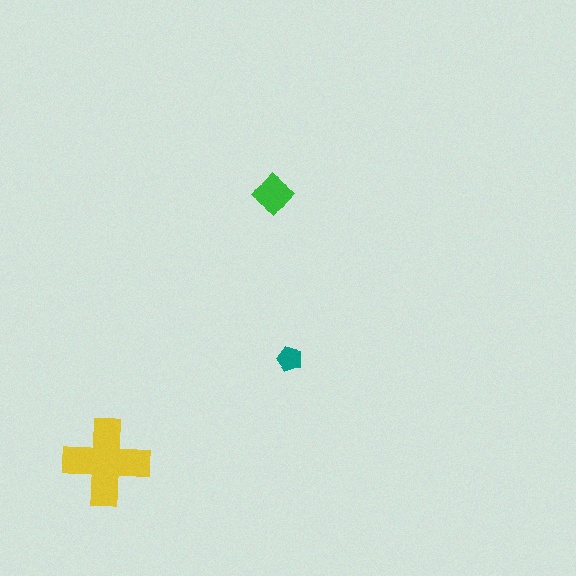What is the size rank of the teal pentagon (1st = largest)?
3rd.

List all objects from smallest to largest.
The teal pentagon, the green diamond, the yellow cross.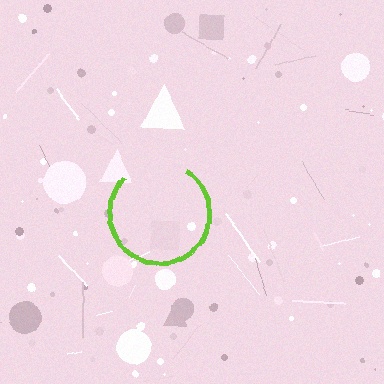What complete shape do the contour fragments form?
The contour fragments form a circle.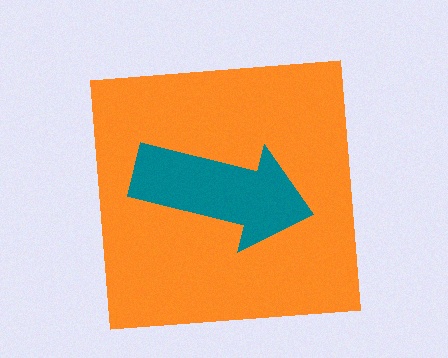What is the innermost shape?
The teal arrow.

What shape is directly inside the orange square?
The teal arrow.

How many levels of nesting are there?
2.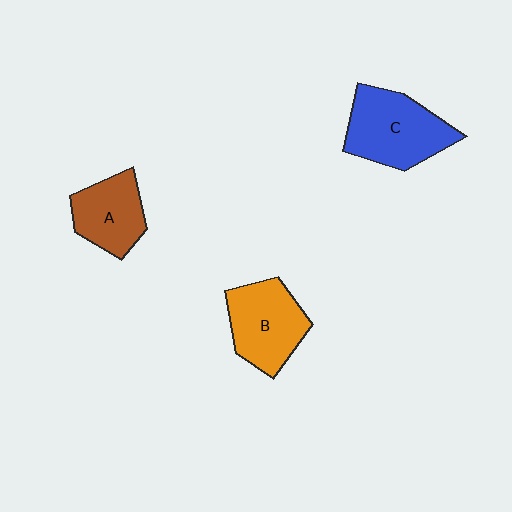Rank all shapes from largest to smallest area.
From largest to smallest: C (blue), B (orange), A (brown).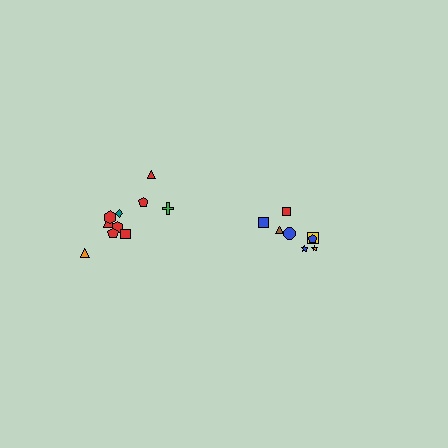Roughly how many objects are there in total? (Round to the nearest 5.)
Roughly 20 objects in total.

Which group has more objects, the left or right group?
The left group.